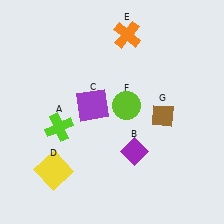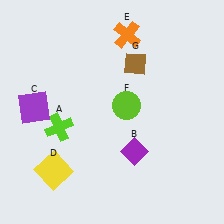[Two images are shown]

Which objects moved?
The objects that moved are: the purple square (C), the brown diamond (G).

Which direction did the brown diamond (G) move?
The brown diamond (G) moved up.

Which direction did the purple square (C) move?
The purple square (C) moved left.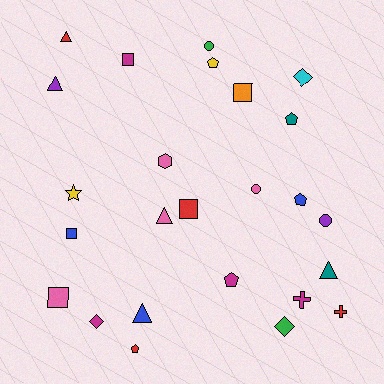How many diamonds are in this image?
There are 3 diamonds.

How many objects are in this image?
There are 25 objects.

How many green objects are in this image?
There are 2 green objects.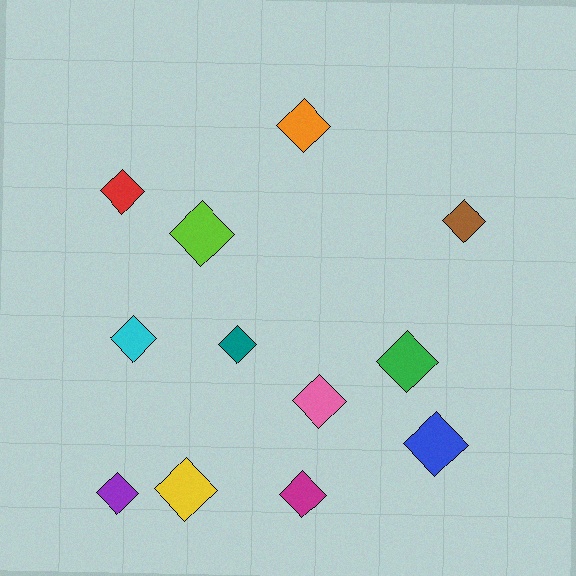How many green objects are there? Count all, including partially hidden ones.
There is 1 green object.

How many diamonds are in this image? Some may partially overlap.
There are 12 diamonds.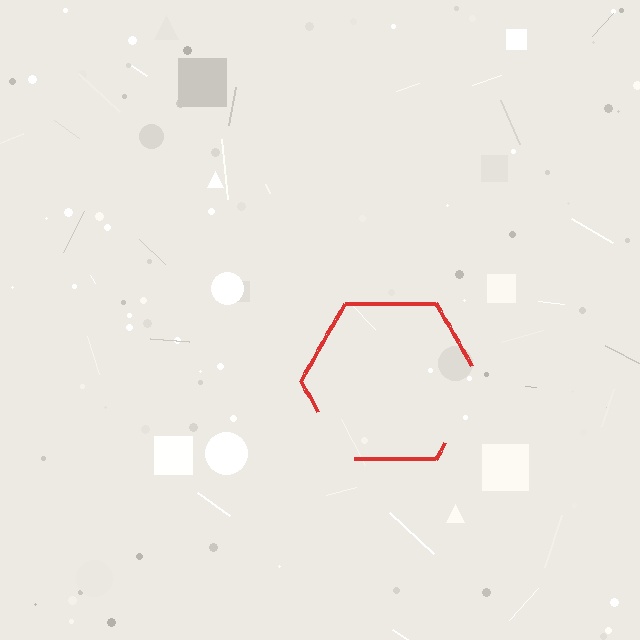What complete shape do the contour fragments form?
The contour fragments form a hexagon.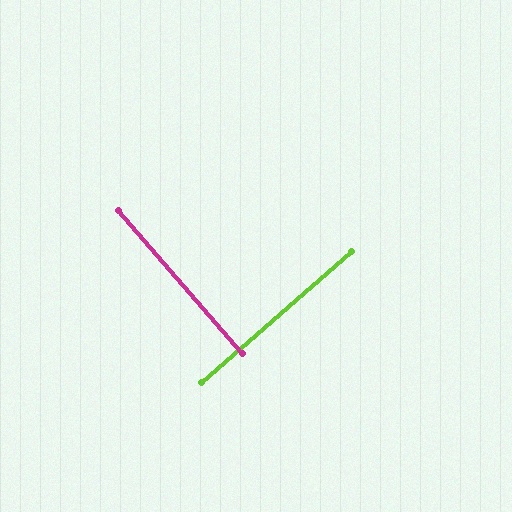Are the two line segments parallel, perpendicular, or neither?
Perpendicular — they meet at approximately 90°.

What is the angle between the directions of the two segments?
Approximately 90 degrees.